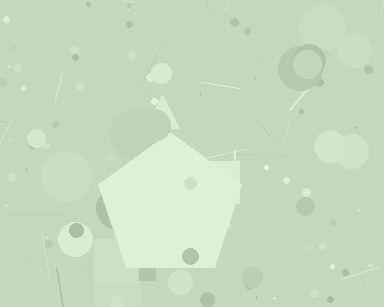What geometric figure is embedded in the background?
A pentagon is embedded in the background.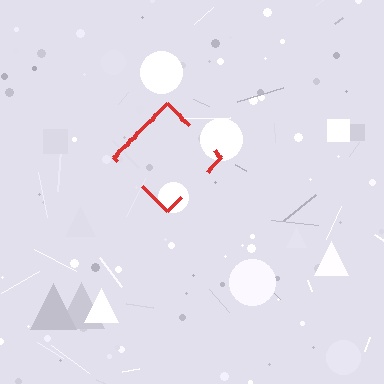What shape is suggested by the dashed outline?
The dashed outline suggests a diamond.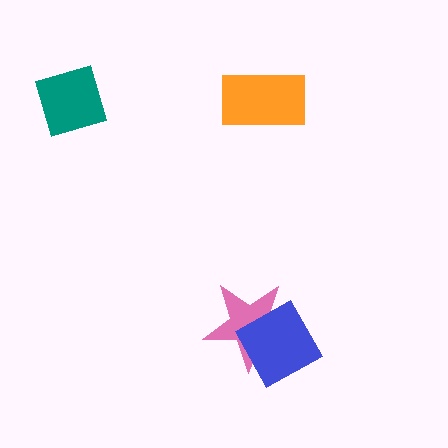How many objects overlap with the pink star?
1 object overlaps with the pink star.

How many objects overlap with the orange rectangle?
0 objects overlap with the orange rectangle.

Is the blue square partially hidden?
No, no other shape covers it.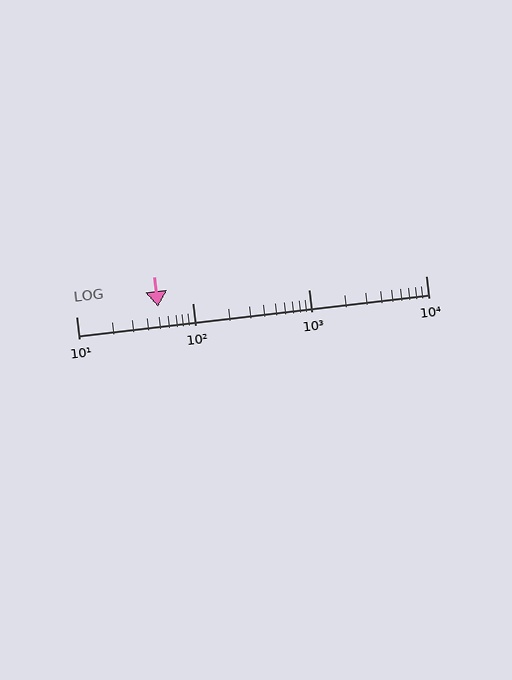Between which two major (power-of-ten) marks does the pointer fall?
The pointer is between 10 and 100.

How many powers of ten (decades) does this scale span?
The scale spans 3 decades, from 10 to 10000.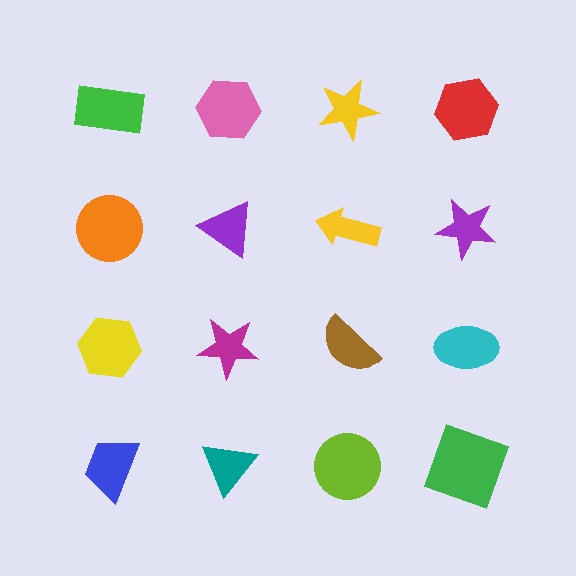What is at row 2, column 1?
An orange circle.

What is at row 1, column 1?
A green rectangle.